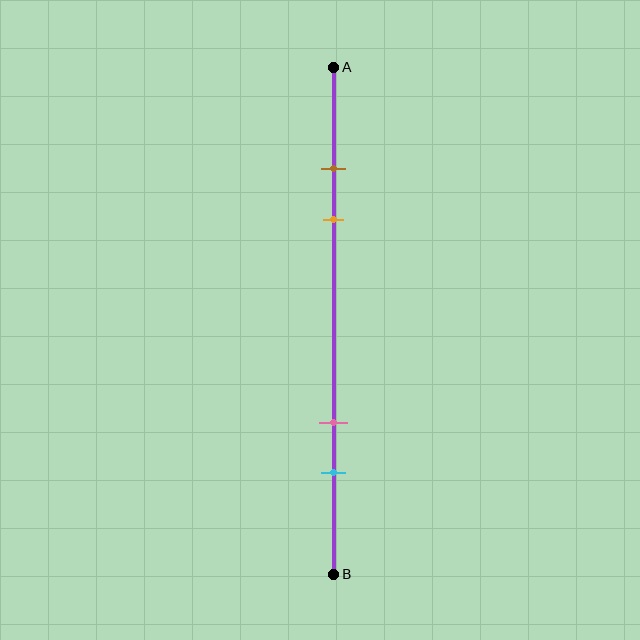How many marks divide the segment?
There are 4 marks dividing the segment.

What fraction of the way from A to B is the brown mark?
The brown mark is approximately 20% (0.2) of the way from A to B.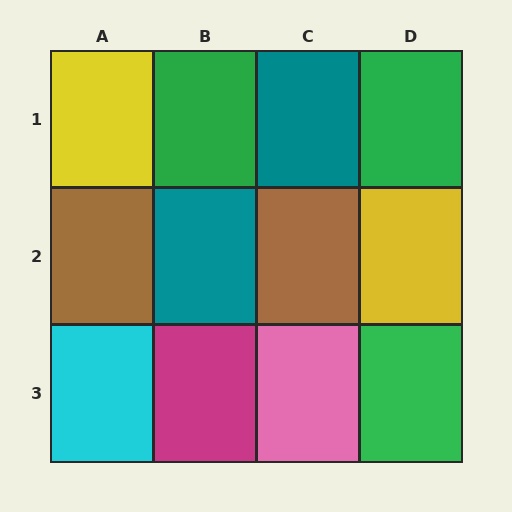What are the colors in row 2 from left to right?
Brown, teal, brown, yellow.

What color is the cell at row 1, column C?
Teal.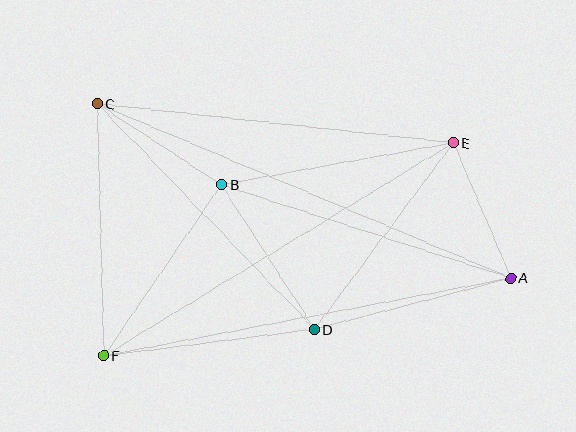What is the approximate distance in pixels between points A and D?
The distance between A and D is approximately 203 pixels.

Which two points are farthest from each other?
Points A and C are farthest from each other.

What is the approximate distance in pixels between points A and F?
The distance between A and F is approximately 415 pixels.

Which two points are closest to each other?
Points A and E are closest to each other.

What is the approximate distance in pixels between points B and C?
The distance between B and C is approximately 148 pixels.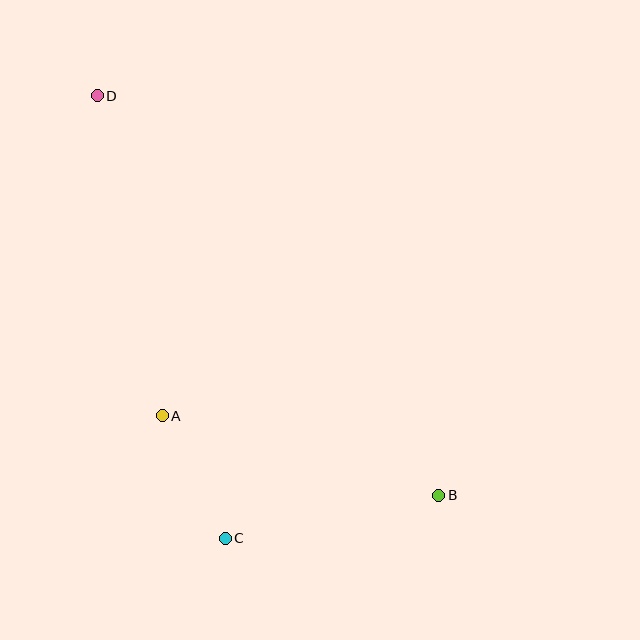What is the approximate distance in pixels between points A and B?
The distance between A and B is approximately 288 pixels.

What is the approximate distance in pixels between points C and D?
The distance between C and D is approximately 461 pixels.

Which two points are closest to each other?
Points A and C are closest to each other.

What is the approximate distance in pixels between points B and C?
The distance between B and C is approximately 218 pixels.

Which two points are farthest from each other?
Points B and D are farthest from each other.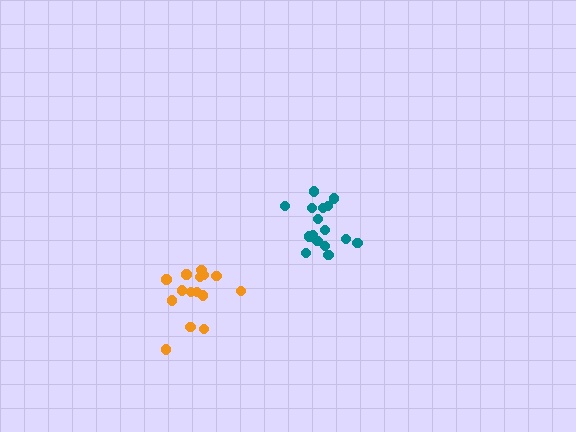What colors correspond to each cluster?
The clusters are colored: orange, teal.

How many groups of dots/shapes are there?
There are 2 groups.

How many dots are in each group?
Group 1: 15 dots, Group 2: 16 dots (31 total).